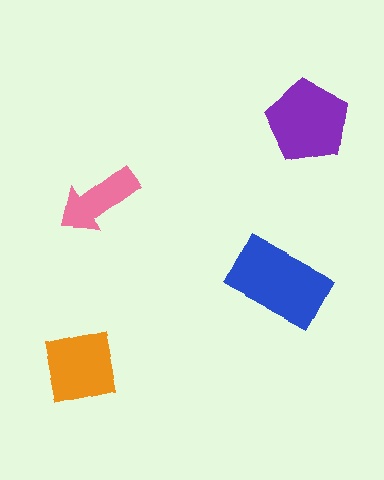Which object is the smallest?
The pink arrow.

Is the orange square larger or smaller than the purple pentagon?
Smaller.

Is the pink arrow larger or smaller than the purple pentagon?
Smaller.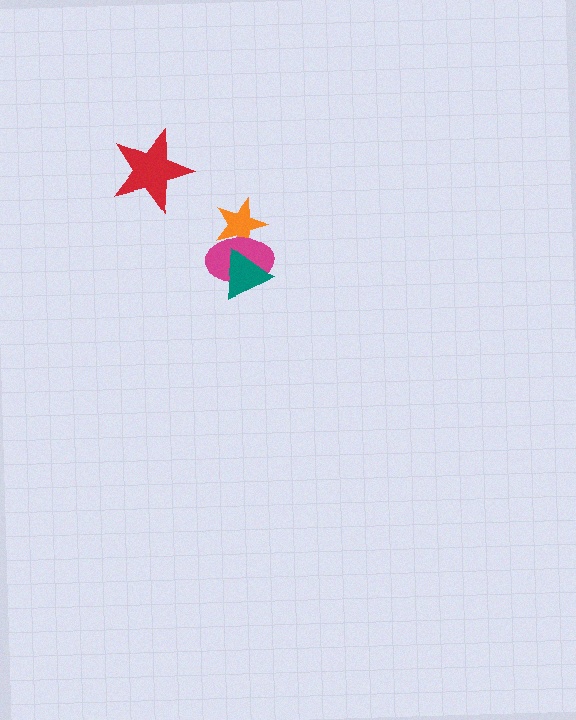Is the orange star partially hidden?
Yes, it is partially covered by another shape.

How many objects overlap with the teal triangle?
2 objects overlap with the teal triangle.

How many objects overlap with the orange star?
2 objects overlap with the orange star.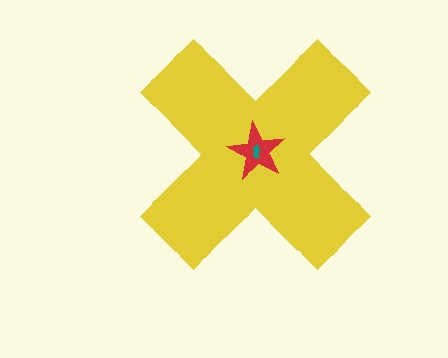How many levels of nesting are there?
3.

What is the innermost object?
The teal arrow.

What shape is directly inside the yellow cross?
The red star.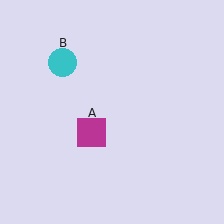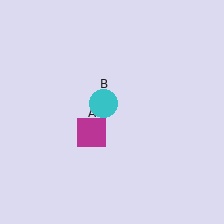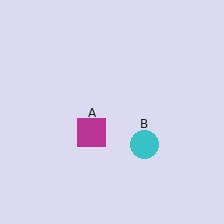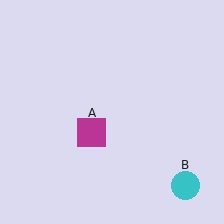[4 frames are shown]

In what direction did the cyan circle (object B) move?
The cyan circle (object B) moved down and to the right.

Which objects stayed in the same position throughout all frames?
Magenta square (object A) remained stationary.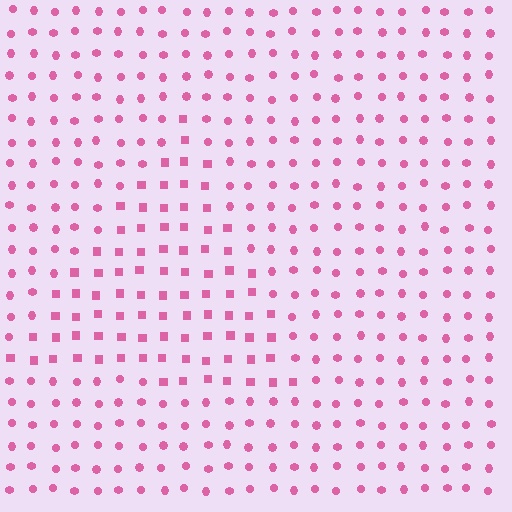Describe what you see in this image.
The image is filled with small pink elements arranged in a uniform grid. A triangle-shaped region contains squares, while the surrounding area contains circles. The boundary is defined purely by the change in element shape.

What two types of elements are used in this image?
The image uses squares inside the triangle region and circles outside it.